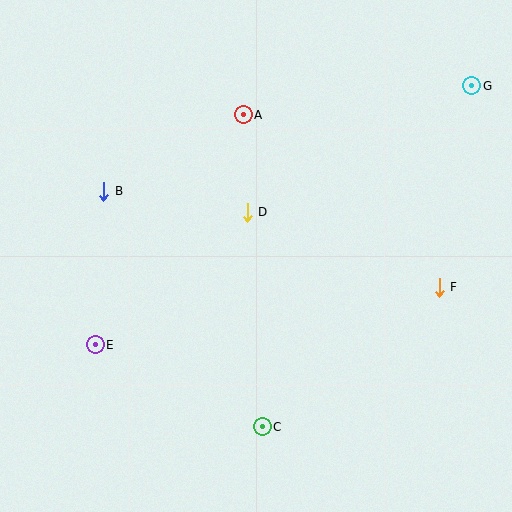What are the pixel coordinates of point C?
Point C is at (262, 427).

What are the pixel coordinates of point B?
Point B is at (104, 191).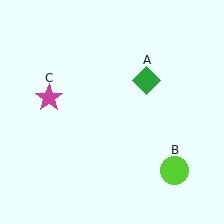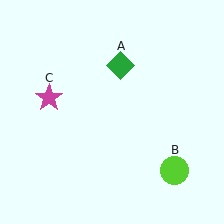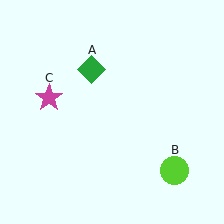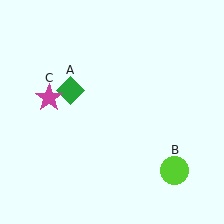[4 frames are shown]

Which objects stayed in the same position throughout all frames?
Lime circle (object B) and magenta star (object C) remained stationary.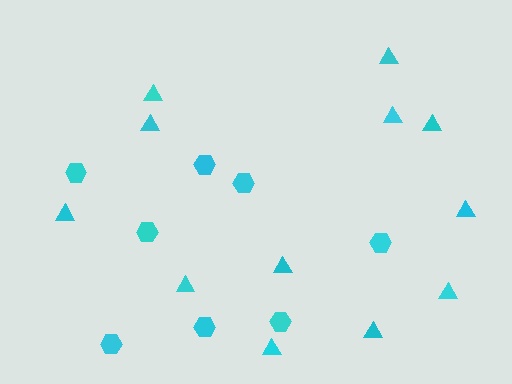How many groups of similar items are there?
There are 2 groups: one group of triangles (12) and one group of hexagons (8).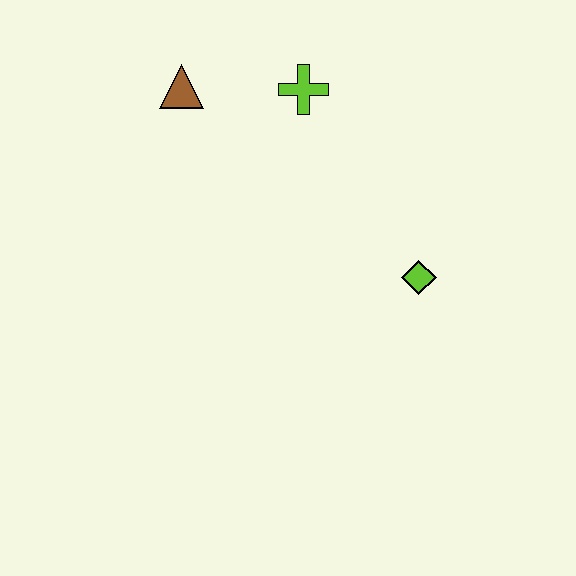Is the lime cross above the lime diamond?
Yes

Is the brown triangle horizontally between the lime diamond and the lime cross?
No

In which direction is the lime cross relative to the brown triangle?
The lime cross is to the right of the brown triangle.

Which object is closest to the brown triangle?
The lime cross is closest to the brown triangle.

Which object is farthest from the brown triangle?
The lime diamond is farthest from the brown triangle.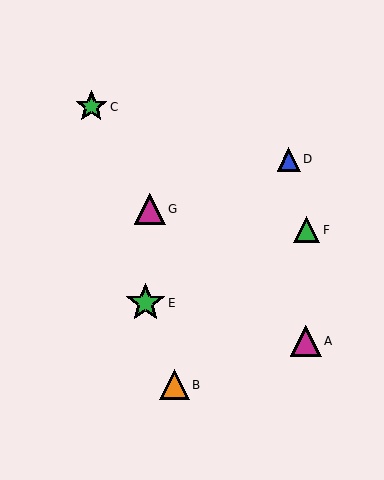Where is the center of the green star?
The center of the green star is at (146, 303).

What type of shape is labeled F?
Shape F is a green triangle.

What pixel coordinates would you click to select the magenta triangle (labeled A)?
Click at (306, 341) to select the magenta triangle A.